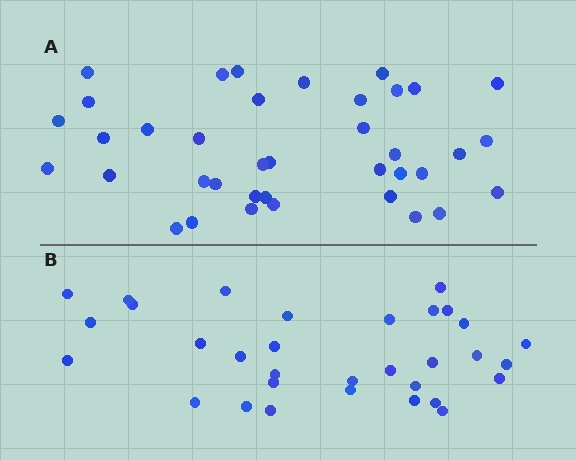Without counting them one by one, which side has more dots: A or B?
Region A (the top region) has more dots.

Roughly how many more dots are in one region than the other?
Region A has about 6 more dots than region B.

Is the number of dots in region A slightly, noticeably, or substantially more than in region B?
Region A has only slightly more — the two regions are fairly close. The ratio is roughly 1.2 to 1.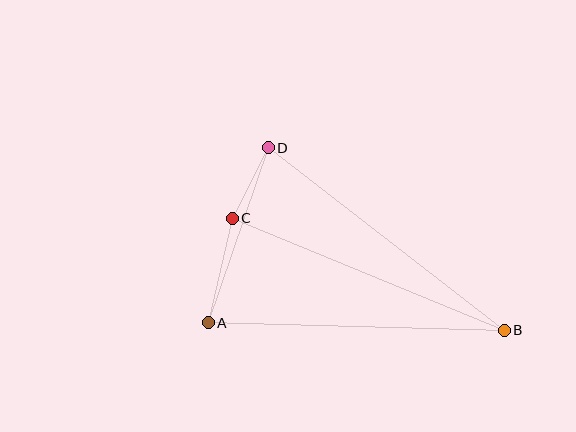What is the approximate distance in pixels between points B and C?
The distance between B and C is approximately 294 pixels.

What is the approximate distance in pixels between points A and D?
The distance between A and D is approximately 185 pixels.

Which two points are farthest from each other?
Points B and D are farthest from each other.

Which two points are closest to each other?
Points C and D are closest to each other.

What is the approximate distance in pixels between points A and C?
The distance between A and C is approximately 107 pixels.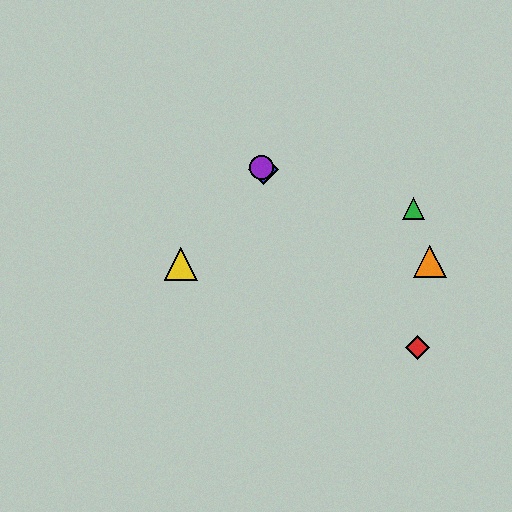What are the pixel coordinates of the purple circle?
The purple circle is at (261, 167).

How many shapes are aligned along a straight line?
3 shapes (the red diamond, the blue diamond, the purple circle) are aligned along a straight line.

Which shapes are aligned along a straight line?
The red diamond, the blue diamond, the purple circle are aligned along a straight line.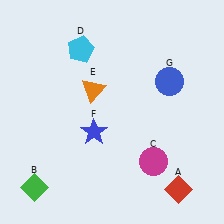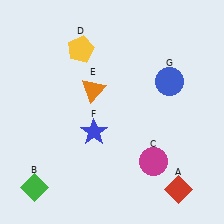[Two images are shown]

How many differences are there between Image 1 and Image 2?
There is 1 difference between the two images.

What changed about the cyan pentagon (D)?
In Image 1, D is cyan. In Image 2, it changed to yellow.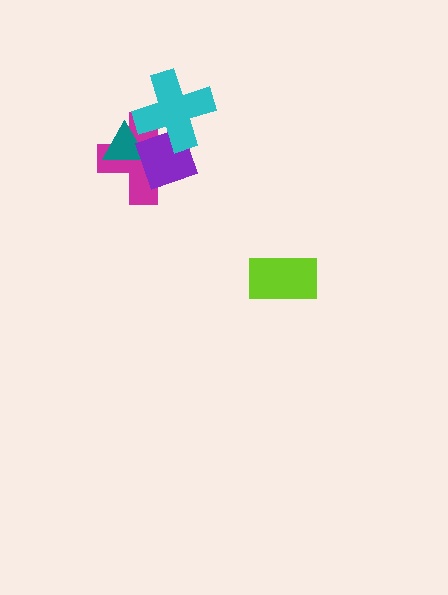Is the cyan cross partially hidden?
No, no other shape covers it.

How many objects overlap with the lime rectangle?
0 objects overlap with the lime rectangle.